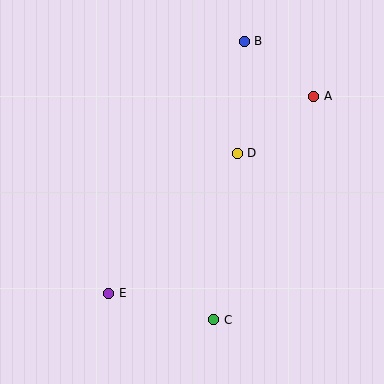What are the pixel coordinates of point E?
Point E is at (109, 293).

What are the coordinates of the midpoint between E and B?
The midpoint between E and B is at (176, 167).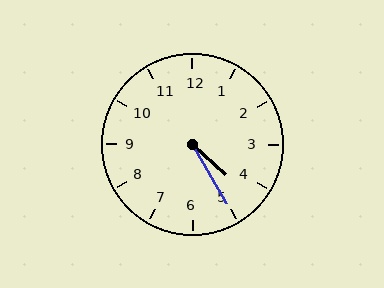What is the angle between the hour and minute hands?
Approximately 18 degrees.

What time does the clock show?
4:25.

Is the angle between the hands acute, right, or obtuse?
It is acute.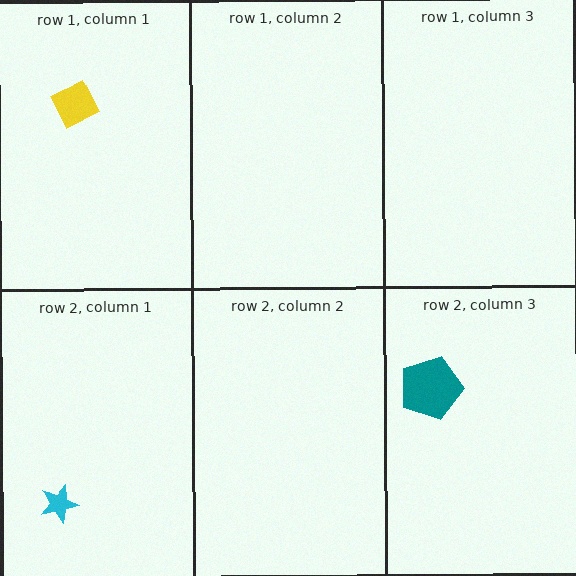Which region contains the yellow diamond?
The row 1, column 1 region.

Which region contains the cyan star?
The row 2, column 1 region.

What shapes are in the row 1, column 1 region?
The yellow diamond.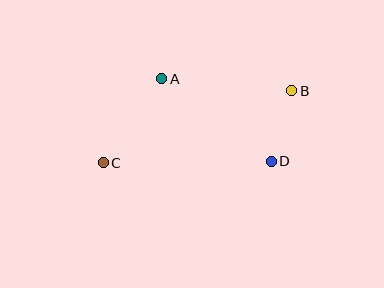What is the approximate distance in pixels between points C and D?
The distance between C and D is approximately 168 pixels.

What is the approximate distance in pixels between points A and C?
The distance between A and C is approximately 102 pixels.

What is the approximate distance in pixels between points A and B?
The distance between A and B is approximately 131 pixels.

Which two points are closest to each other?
Points B and D are closest to each other.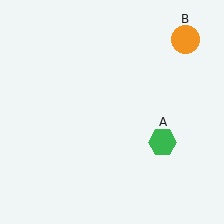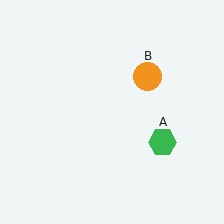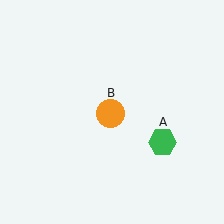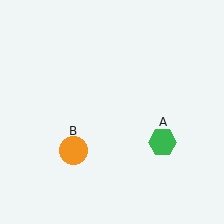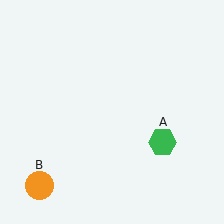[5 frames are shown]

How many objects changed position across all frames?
1 object changed position: orange circle (object B).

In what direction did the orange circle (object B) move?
The orange circle (object B) moved down and to the left.